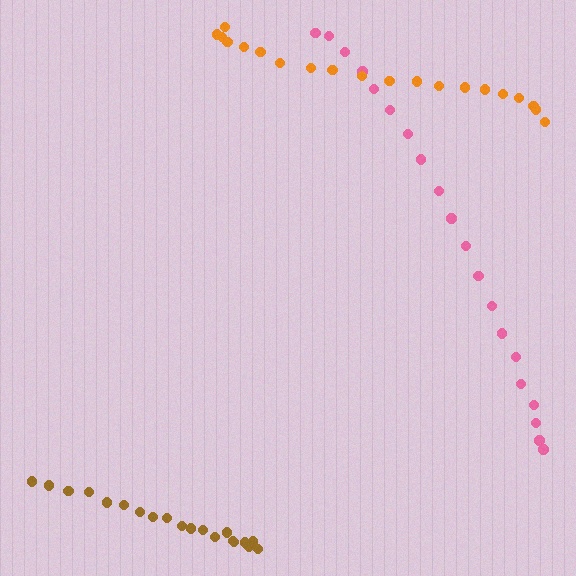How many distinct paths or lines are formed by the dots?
There are 3 distinct paths.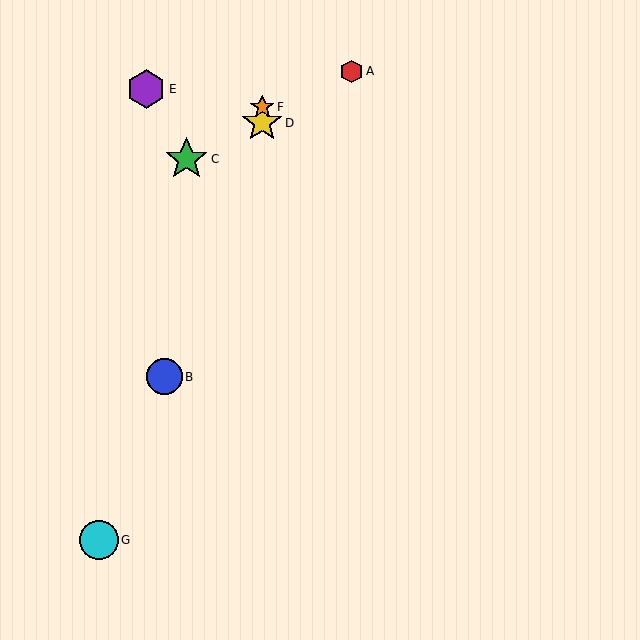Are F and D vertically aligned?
Yes, both are at x≈262.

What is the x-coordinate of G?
Object G is at x≈99.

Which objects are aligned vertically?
Objects D, F are aligned vertically.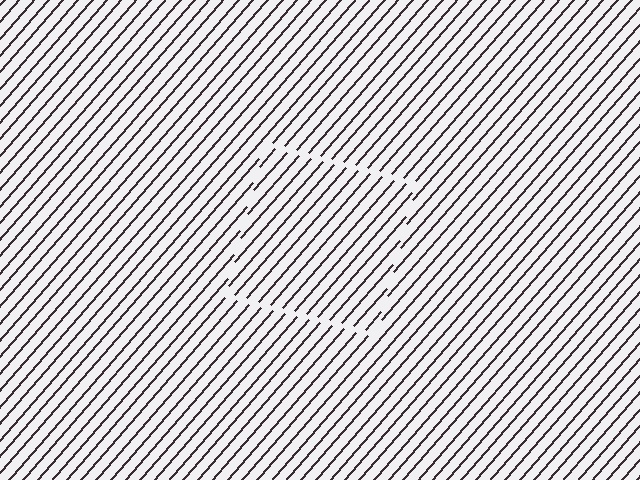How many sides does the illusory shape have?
4 sides — the line-ends trace a square.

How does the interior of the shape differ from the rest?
The interior of the shape contains the same grating, shifted by half a period — the contour is defined by the phase discontinuity where line-ends from the inner and outer gratings abut.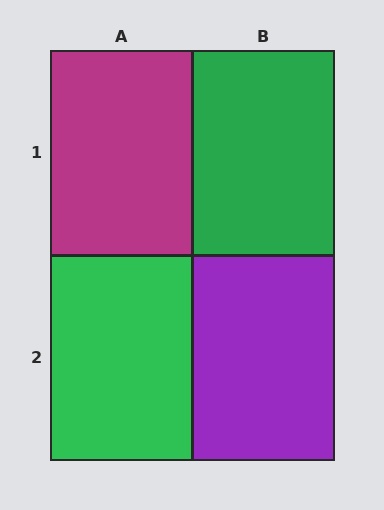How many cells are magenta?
1 cell is magenta.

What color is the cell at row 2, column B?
Purple.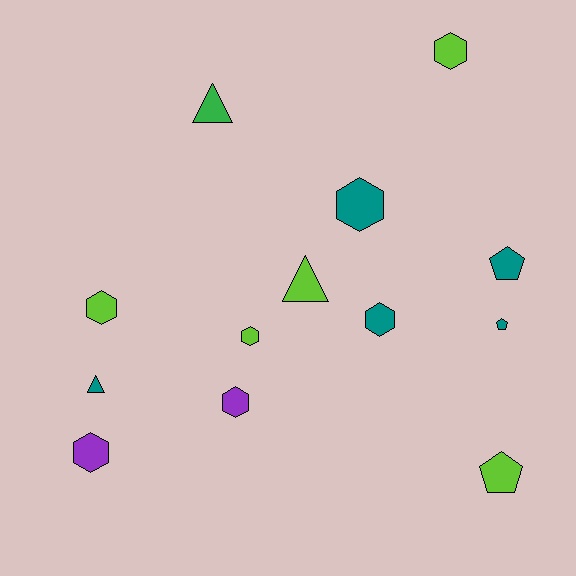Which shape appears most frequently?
Hexagon, with 7 objects.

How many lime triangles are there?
There is 1 lime triangle.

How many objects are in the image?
There are 13 objects.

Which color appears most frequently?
Teal, with 5 objects.